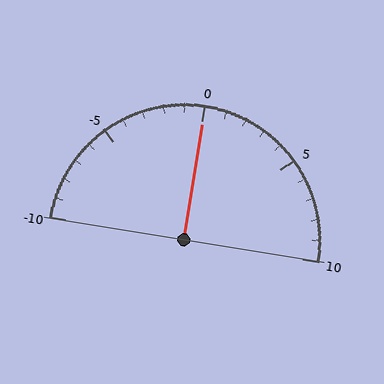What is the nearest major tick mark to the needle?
The nearest major tick mark is 0.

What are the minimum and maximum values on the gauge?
The gauge ranges from -10 to 10.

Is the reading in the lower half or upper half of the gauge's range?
The reading is in the upper half of the range (-10 to 10).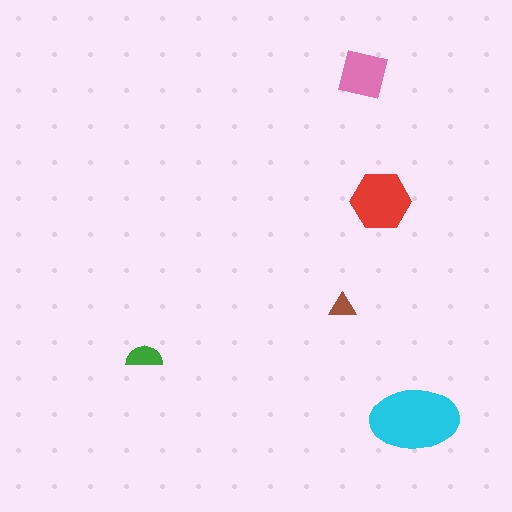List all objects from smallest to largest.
The brown triangle, the green semicircle, the pink square, the red hexagon, the cyan ellipse.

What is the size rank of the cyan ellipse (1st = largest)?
1st.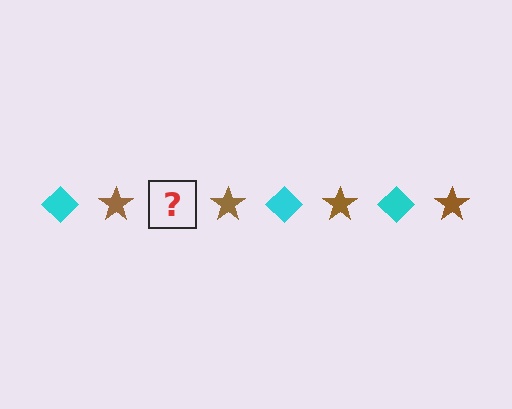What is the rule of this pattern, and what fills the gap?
The rule is that the pattern alternates between cyan diamond and brown star. The gap should be filled with a cyan diamond.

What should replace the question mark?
The question mark should be replaced with a cyan diamond.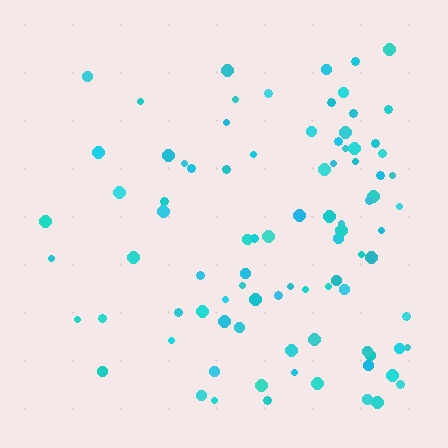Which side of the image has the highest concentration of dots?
The right.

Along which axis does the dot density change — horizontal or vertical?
Horizontal.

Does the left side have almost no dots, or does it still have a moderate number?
Still a moderate number, just noticeably fewer than the right.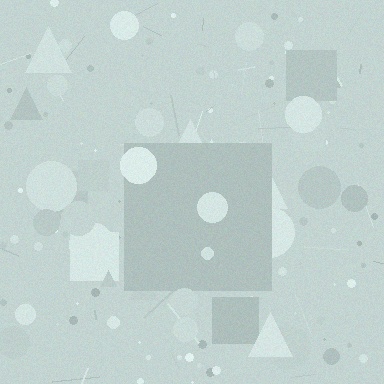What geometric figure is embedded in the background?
A square is embedded in the background.